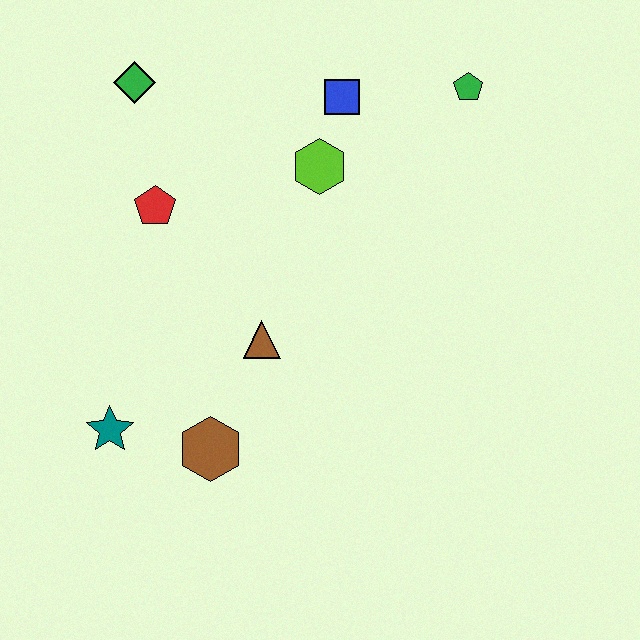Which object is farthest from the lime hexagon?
The teal star is farthest from the lime hexagon.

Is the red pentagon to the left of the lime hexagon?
Yes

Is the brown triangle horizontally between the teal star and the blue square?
Yes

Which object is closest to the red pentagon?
The green diamond is closest to the red pentagon.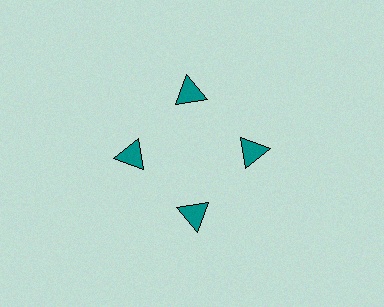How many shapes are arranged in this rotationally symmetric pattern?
There are 4 shapes, arranged in 4 groups of 1.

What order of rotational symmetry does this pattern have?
This pattern has 4-fold rotational symmetry.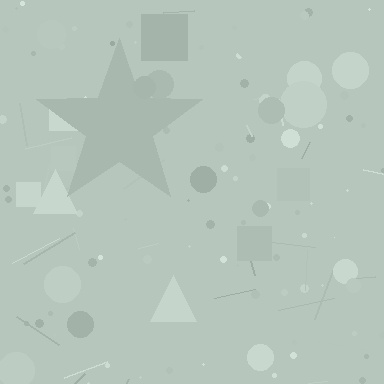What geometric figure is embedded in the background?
A star is embedded in the background.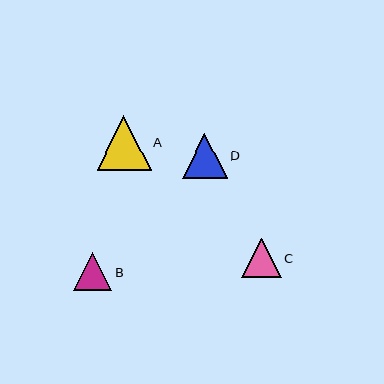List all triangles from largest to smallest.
From largest to smallest: A, D, C, B.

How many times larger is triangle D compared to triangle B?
Triangle D is approximately 1.2 times the size of triangle B.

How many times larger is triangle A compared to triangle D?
Triangle A is approximately 1.2 times the size of triangle D.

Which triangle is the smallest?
Triangle B is the smallest with a size of approximately 38 pixels.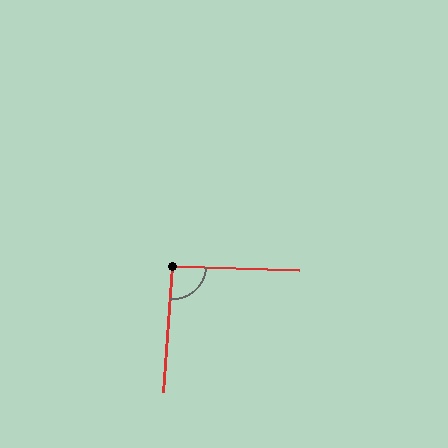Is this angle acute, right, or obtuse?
It is approximately a right angle.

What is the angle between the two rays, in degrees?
Approximately 92 degrees.